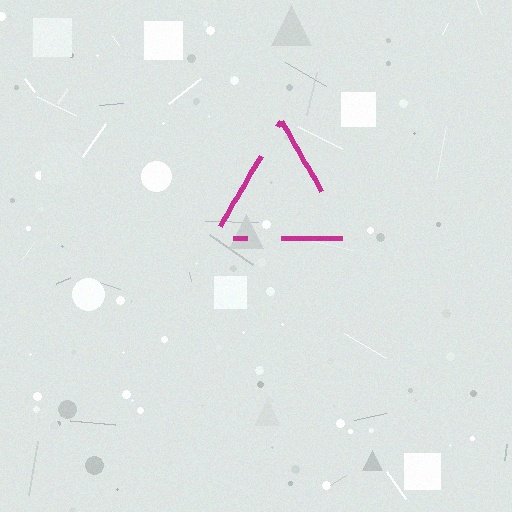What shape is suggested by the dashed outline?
The dashed outline suggests a triangle.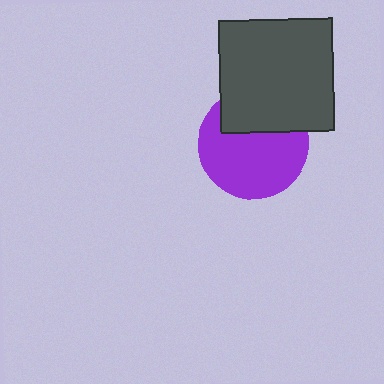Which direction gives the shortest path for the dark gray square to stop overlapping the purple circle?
Moving up gives the shortest separation.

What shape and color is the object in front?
The object in front is a dark gray square.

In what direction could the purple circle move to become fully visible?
The purple circle could move down. That would shift it out from behind the dark gray square entirely.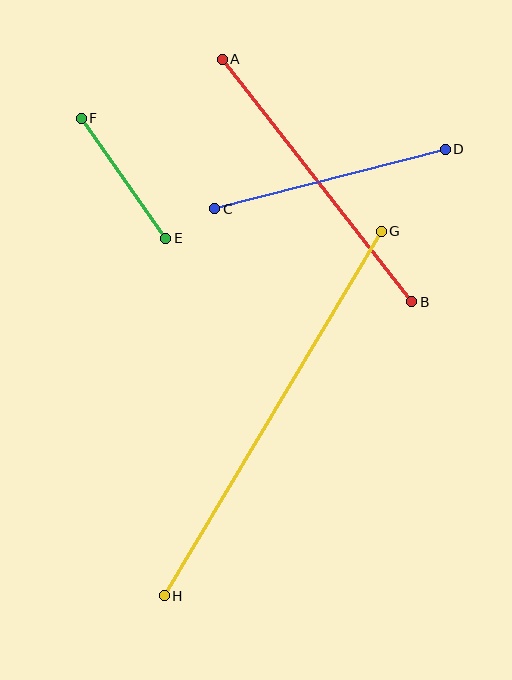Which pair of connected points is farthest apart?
Points G and H are farthest apart.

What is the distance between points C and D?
The distance is approximately 238 pixels.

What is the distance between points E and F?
The distance is approximately 147 pixels.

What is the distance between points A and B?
The distance is approximately 308 pixels.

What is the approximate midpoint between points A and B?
The midpoint is at approximately (317, 180) pixels.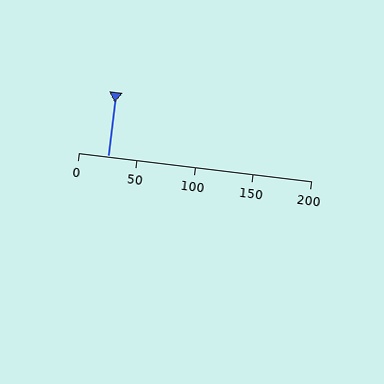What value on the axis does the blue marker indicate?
The marker indicates approximately 25.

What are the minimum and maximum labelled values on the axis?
The axis runs from 0 to 200.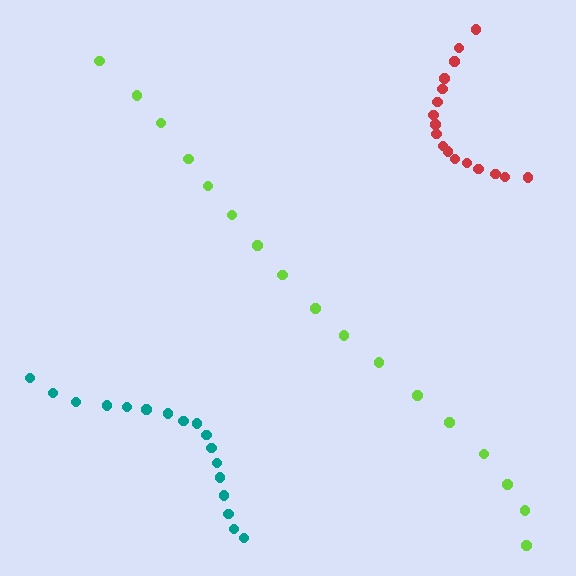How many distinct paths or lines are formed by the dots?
There are 3 distinct paths.